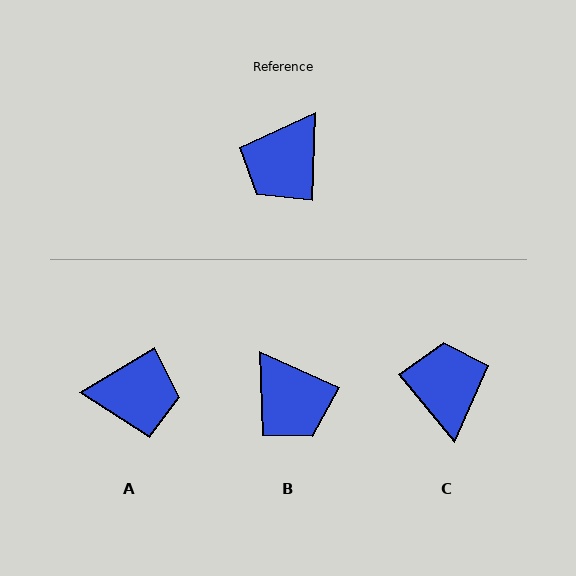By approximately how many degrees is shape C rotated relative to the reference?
Approximately 138 degrees clockwise.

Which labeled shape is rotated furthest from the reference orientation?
C, about 138 degrees away.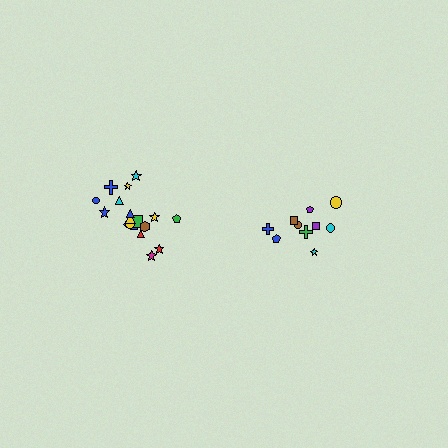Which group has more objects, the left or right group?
The left group.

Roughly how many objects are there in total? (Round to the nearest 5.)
Roughly 30 objects in total.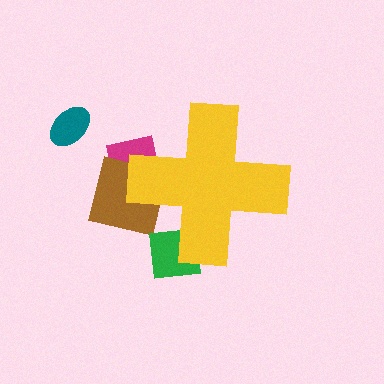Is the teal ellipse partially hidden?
No, the teal ellipse is fully visible.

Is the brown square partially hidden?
Yes, the brown square is partially hidden behind the yellow cross.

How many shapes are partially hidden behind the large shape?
3 shapes are partially hidden.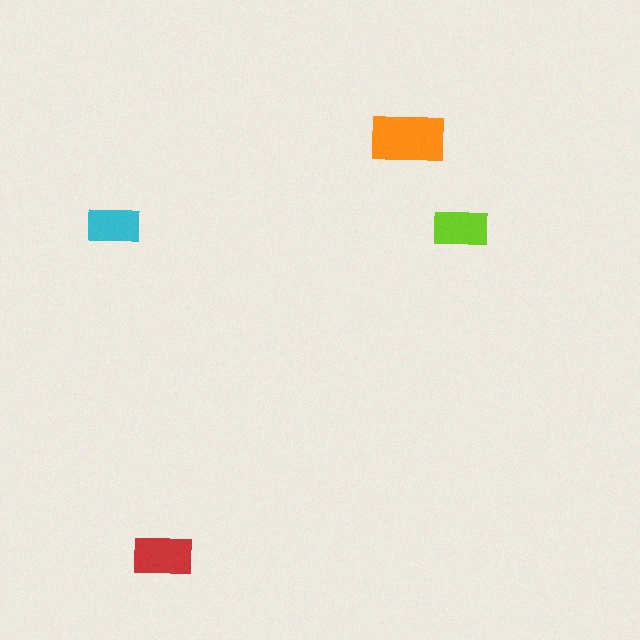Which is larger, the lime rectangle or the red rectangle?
The red one.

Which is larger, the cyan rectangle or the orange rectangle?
The orange one.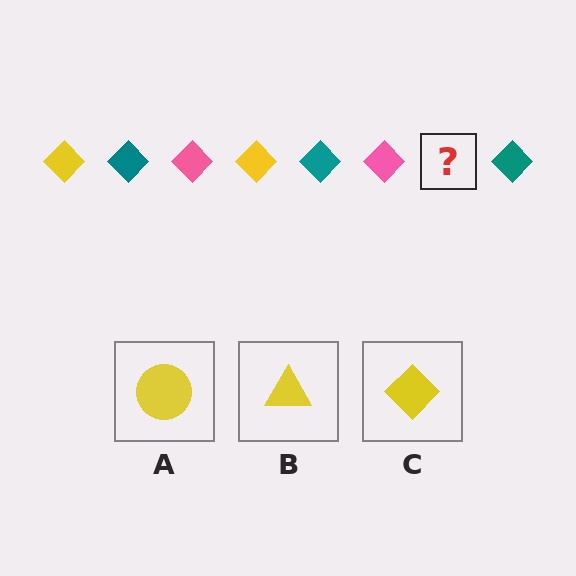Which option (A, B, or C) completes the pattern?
C.